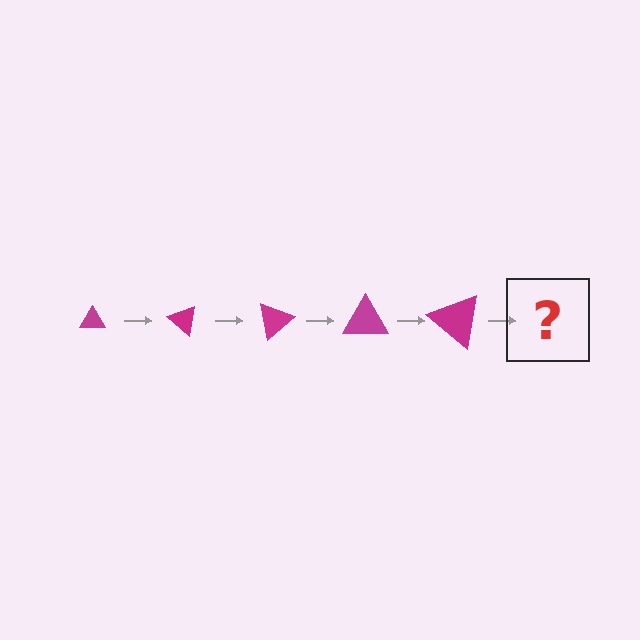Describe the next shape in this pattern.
It should be a triangle, larger than the previous one and rotated 200 degrees from the start.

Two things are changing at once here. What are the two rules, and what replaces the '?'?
The two rules are that the triangle grows larger each step and it rotates 40 degrees each step. The '?' should be a triangle, larger than the previous one and rotated 200 degrees from the start.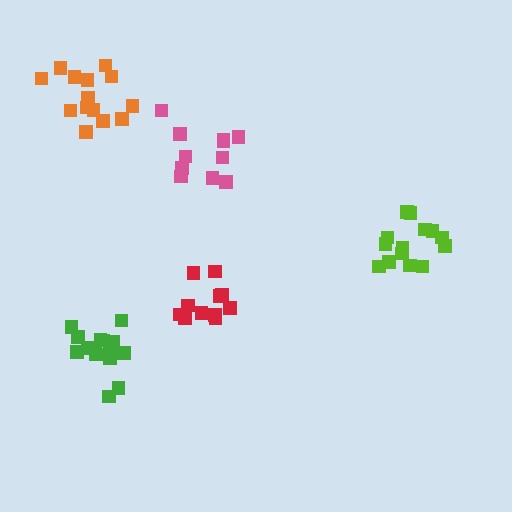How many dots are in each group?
Group 1: 16 dots, Group 2: 14 dots, Group 3: 14 dots, Group 4: 11 dots, Group 5: 11 dots (66 total).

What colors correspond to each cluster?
The clusters are colored: green, orange, lime, pink, red.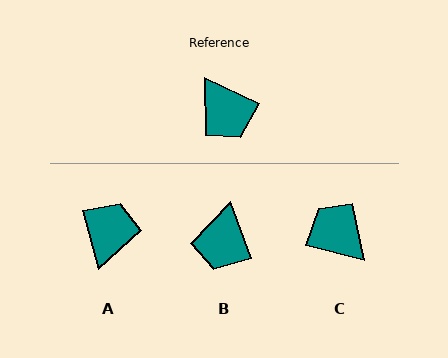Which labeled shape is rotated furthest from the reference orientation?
C, about 169 degrees away.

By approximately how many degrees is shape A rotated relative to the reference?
Approximately 131 degrees counter-clockwise.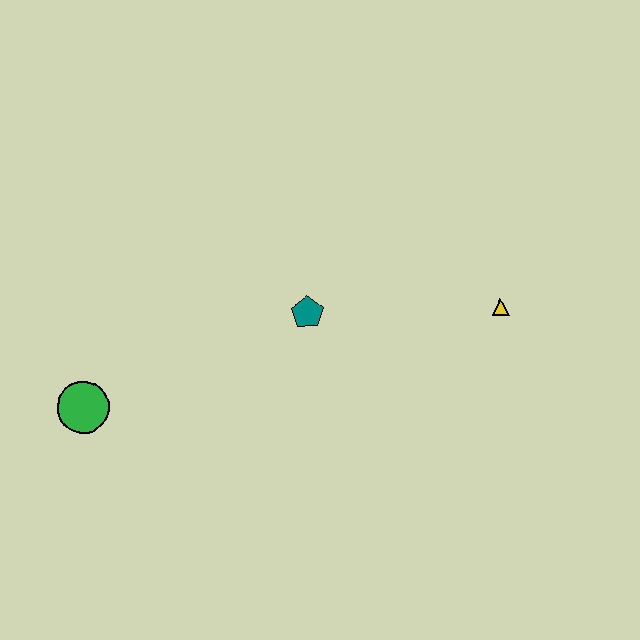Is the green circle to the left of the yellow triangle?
Yes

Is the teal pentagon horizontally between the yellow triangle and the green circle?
Yes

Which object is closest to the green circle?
The teal pentagon is closest to the green circle.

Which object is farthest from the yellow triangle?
The green circle is farthest from the yellow triangle.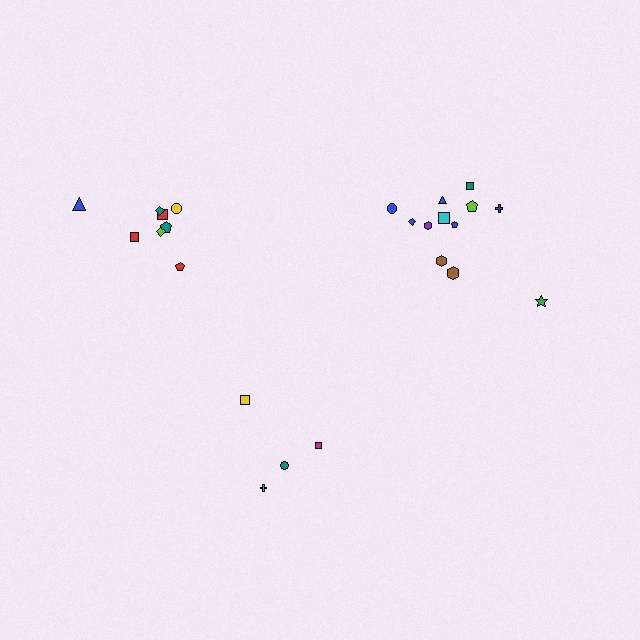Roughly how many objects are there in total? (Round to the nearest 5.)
Roughly 25 objects in total.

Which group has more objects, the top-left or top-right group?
The top-right group.